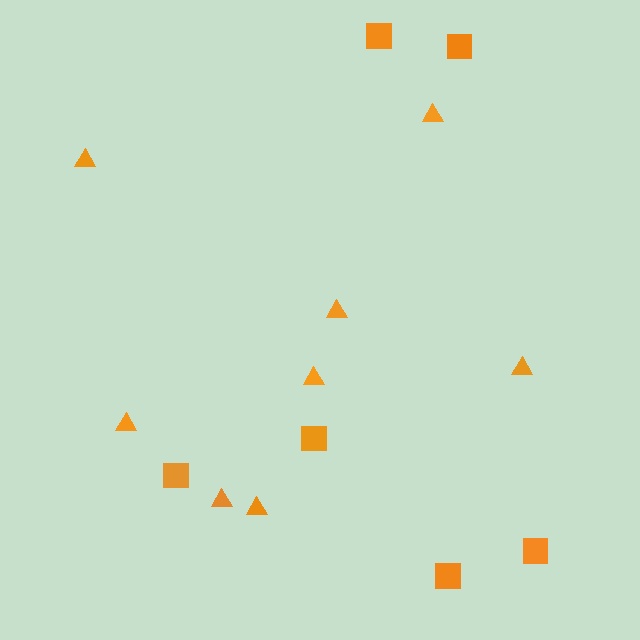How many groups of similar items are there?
There are 2 groups: one group of squares (6) and one group of triangles (8).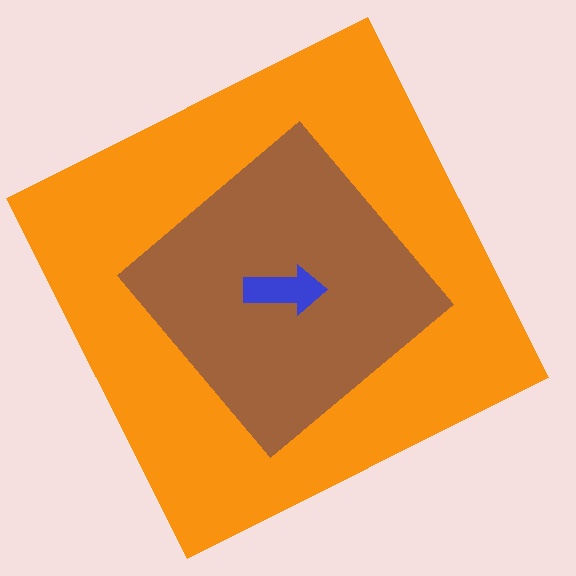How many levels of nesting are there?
3.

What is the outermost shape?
The orange square.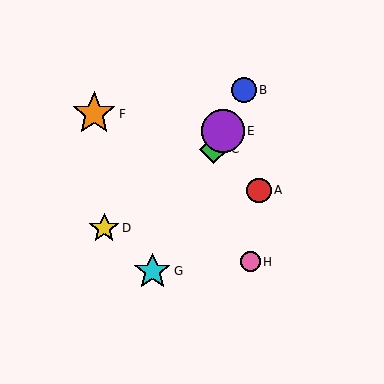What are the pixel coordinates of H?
Object H is at (250, 262).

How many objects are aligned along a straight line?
4 objects (B, C, E, G) are aligned along a straight line.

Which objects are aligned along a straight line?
Objects B, C, E, G are aligned along a straight line.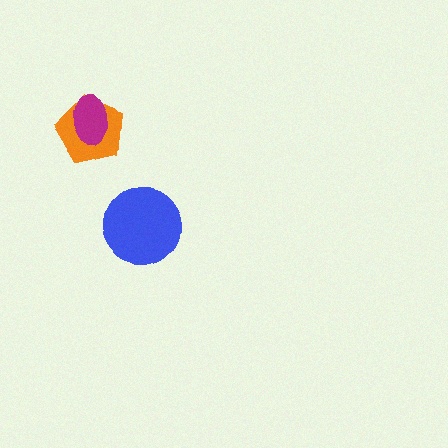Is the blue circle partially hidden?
No, no other shape covers it.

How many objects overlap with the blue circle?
0 objects overlap with the blue circle.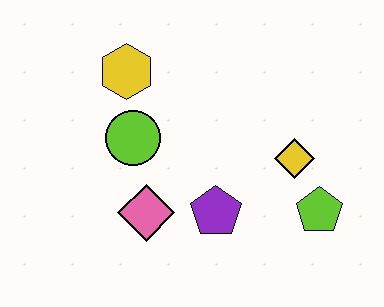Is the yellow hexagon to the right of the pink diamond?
No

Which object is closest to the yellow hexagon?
The lime circle is closest to the yellow hexagon.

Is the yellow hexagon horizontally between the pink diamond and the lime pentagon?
No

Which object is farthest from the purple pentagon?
The yellow hexagon is farthest from the purple pentagon.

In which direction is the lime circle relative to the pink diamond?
The lime circle is above the pink diamond.